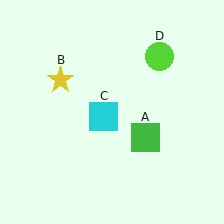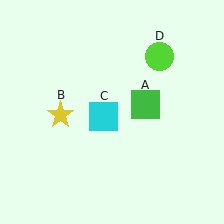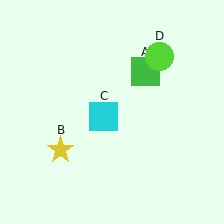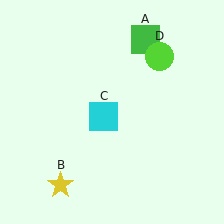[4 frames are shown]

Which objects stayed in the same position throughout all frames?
Cyan square (object C) and lime circle (object D) remained stationary.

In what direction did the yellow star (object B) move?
The yellow star (object B) moved down.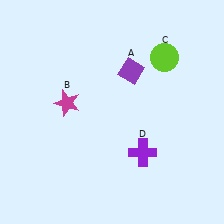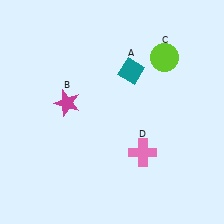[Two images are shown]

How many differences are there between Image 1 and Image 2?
There are 2 differences between the two images.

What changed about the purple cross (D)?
In Image 1, D is purple. In Image 2, it changed to pink.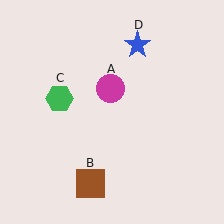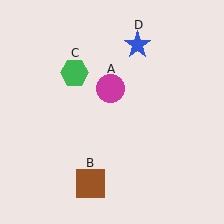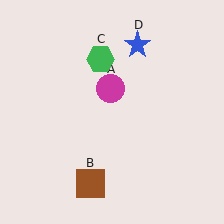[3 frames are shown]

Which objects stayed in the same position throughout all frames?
Magenta circle (object A) and brown square (object B) and blue star (object D) remained stationary.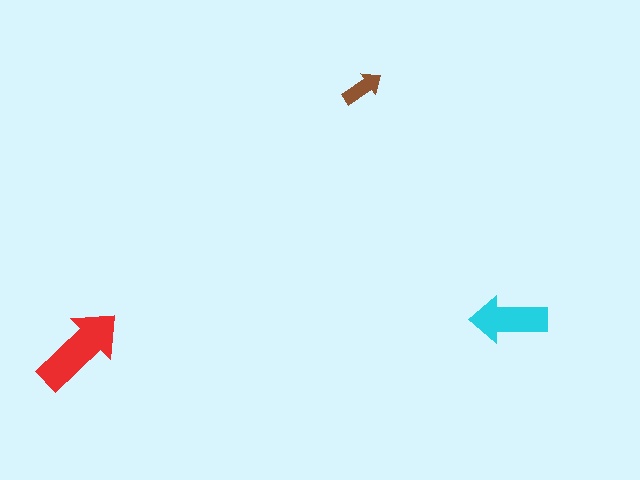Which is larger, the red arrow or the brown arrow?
The red one.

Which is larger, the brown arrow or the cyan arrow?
The cyan one.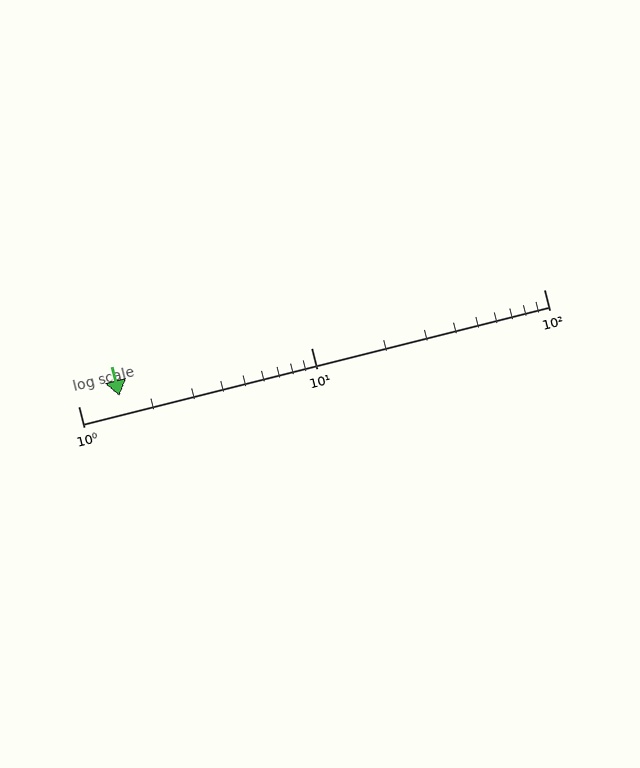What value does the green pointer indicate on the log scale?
The pointer indicates approximately 1.5.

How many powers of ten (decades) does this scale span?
The scale spans 2 decades, from 1 to 100.